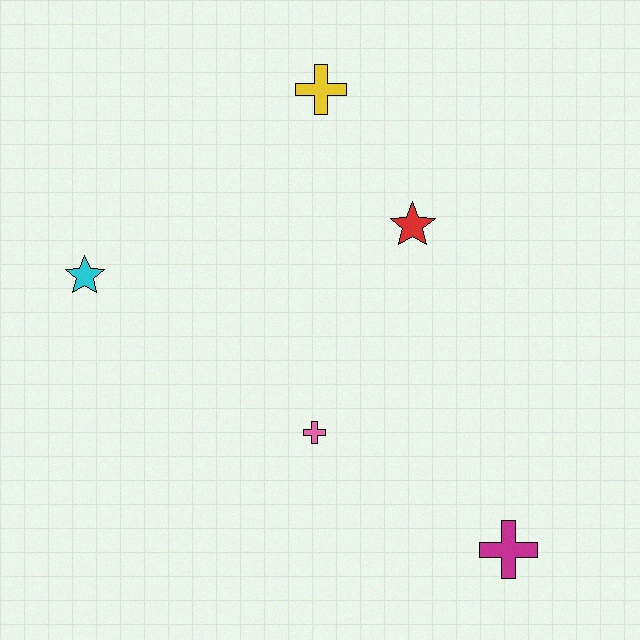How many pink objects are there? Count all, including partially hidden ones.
There is 1 pink object.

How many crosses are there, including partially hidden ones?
There are 3 crosses.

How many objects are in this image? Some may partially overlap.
There are 5 objects.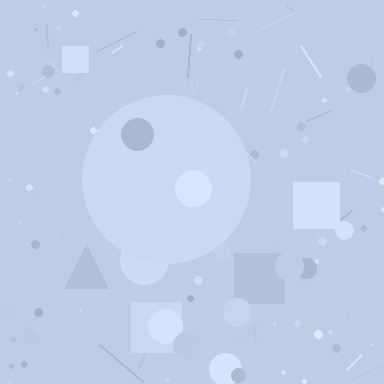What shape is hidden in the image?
A circle is hidden in the image.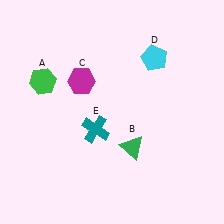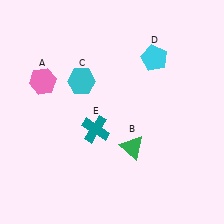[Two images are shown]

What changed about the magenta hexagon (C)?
In Image 1, C is magenta. In Image 2, it changed to cyan.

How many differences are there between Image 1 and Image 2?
There are 2 differences between the two images.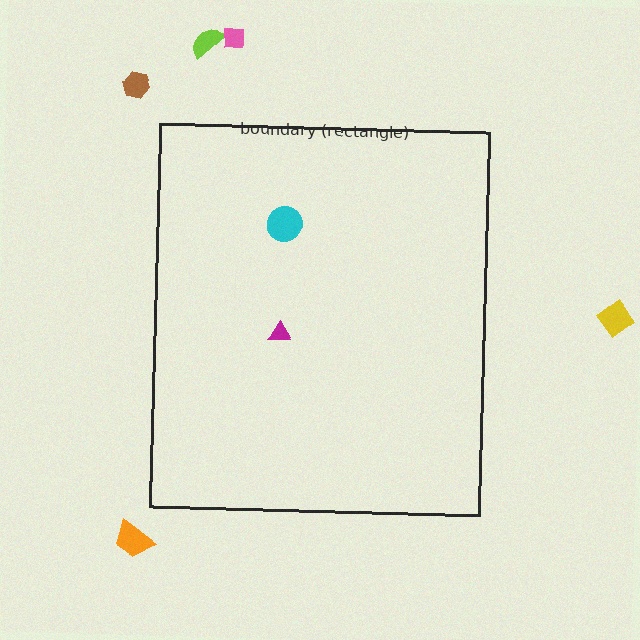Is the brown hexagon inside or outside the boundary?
Outside.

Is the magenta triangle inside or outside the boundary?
Inside.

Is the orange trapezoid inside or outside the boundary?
Outside.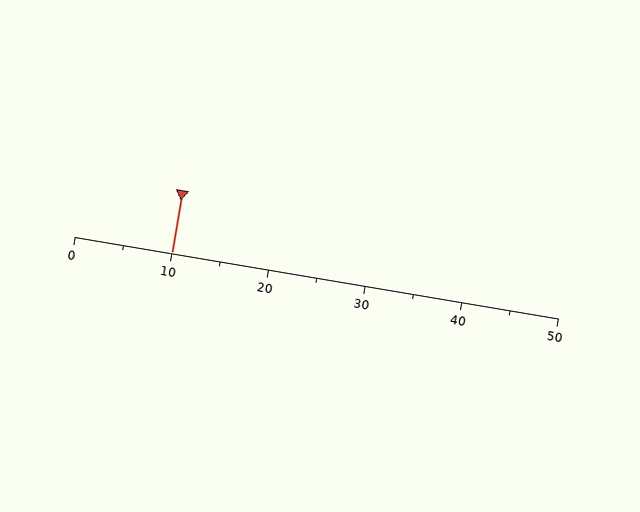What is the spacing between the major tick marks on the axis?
The major ticks are spaced 10 apart.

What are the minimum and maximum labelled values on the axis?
The axis runs from 0 to 50.